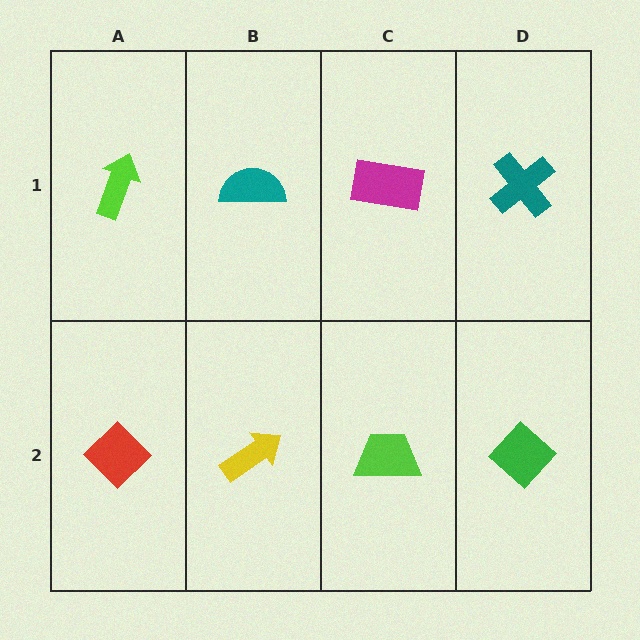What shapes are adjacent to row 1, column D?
A green diamond (row 2, column D), a magenta rectangle (row 1, column C).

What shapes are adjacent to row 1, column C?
A lime trapezoid (row 2, column C), a teal semicircle (row 1, column B), a teal cross (row 1, column D).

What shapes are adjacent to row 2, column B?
A teal semicircle (row 1, column B), a red diamond (row 2, column A), a lime trapezoid (row 2, column C).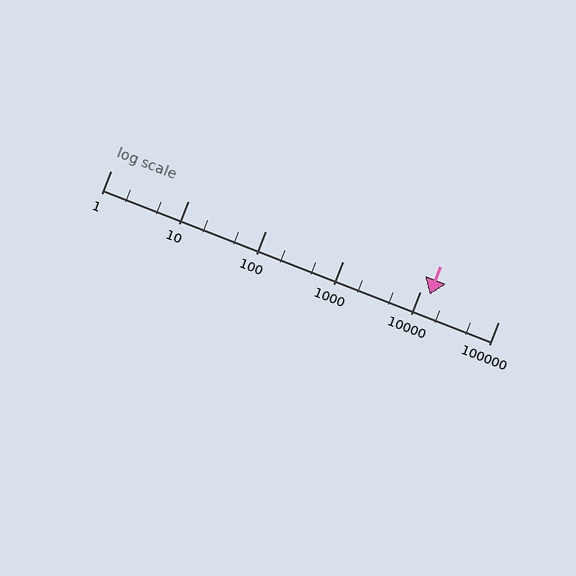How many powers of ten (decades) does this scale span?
The scale spans 5 decades, from 1 to 100000.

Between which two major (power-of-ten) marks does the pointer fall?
The pointer is between 10000 and 100000.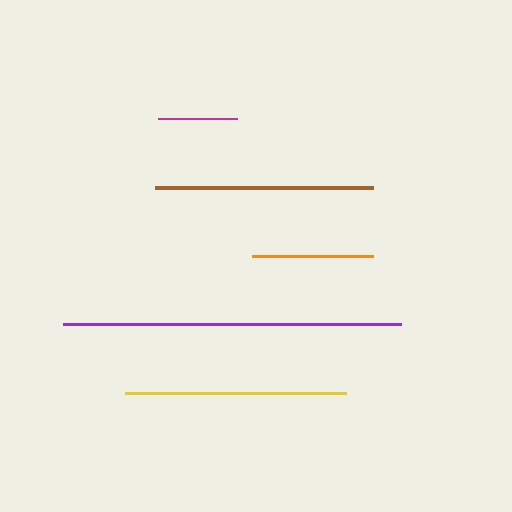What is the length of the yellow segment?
The yellow segment is approximately 221 pixels long.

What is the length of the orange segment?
The orange segment is approximately 121 pixels long.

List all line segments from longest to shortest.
From longest to shortest: purple, yellow, brown, orange, magenta.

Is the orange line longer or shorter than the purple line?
The purple line is longer than the orange line.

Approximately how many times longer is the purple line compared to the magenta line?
The purple line is approximately 4.3 times the length of the magenta line.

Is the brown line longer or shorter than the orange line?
The brown line is longer than the orange line.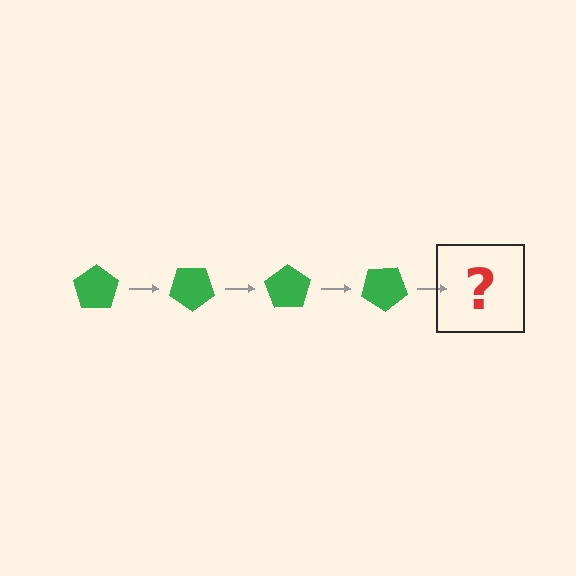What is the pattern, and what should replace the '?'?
The pattern is that the pentagon rotates 35 degrees each step. The '?' should be a green pentagon rotated 140 degrees.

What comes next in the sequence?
The next element should be a green pentagon rotated 140 degrees.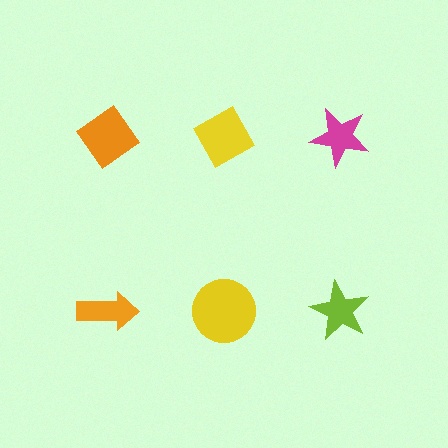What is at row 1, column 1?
An orange diamond.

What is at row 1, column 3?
A magenta star.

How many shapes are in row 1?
3 shapes.